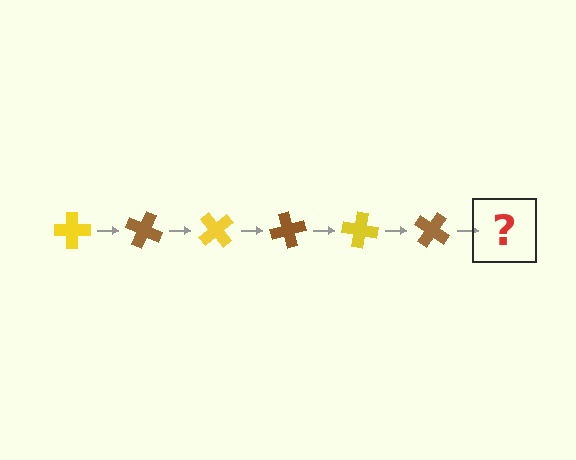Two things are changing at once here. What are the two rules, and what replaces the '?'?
The two rules are that it rotates 25 degrees each step and the color cycles through yellow and brown. The '?' should be a yellow cross, rotated 150 degrees from the start.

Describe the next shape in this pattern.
It should be a yellow cross, rotated 150 degrees from the start.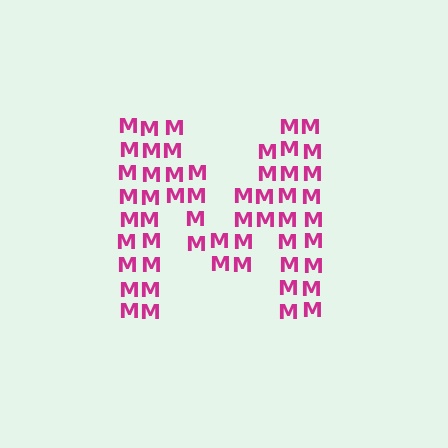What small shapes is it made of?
It is made of small letter M's.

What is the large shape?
The large shape is the letter M.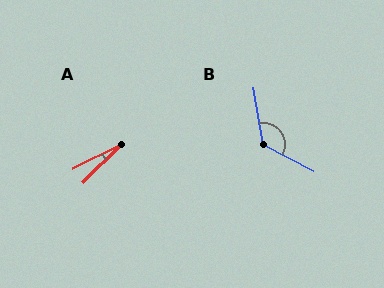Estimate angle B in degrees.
Approximately 128 degrees.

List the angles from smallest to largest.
A (18°), B (128°).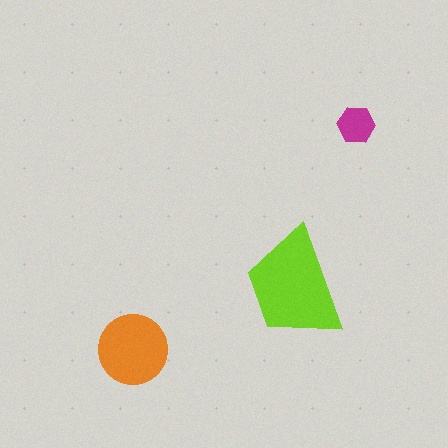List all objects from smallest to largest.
The magenta hexagon, the orange circle, the lime trapezoid.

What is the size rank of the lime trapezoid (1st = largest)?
1st.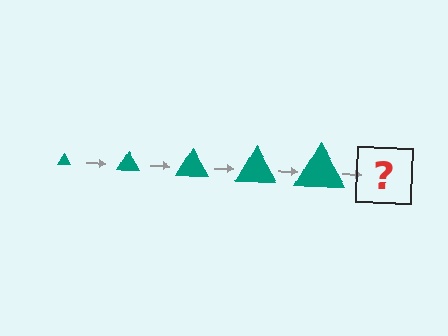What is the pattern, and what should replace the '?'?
The pattern is that the triangle gets progressively larger each step. The '?' should be a teal triangle, larger than the previous one.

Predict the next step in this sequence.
The next step is a teal triangle, larger than the previous one.